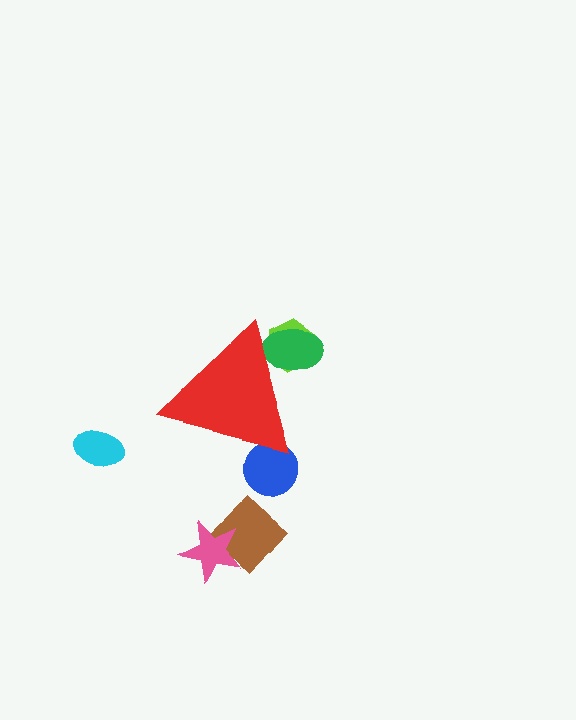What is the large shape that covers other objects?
A red triangle.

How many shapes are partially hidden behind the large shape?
3 shapes are partially hidden.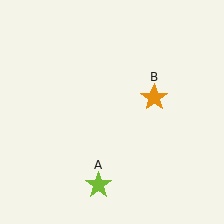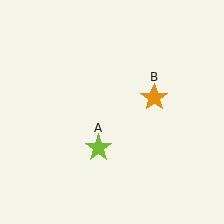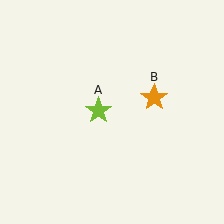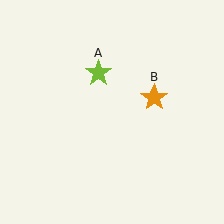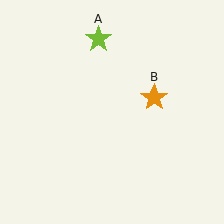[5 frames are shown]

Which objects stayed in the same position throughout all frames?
Orange star (object B) remained stationary.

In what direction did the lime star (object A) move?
The lime star (object A) moved up.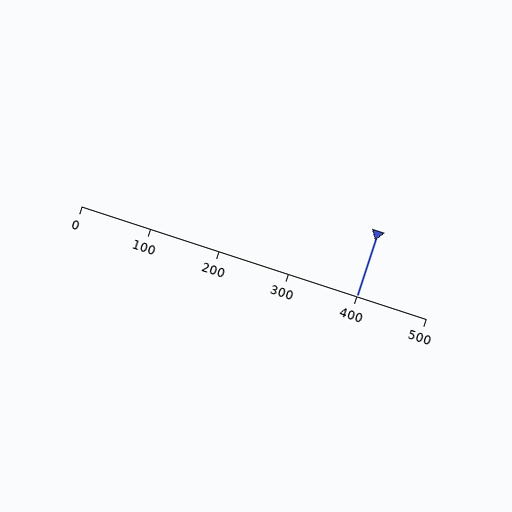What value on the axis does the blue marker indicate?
The marker indicates approximately 400.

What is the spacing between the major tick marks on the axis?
The major ticks are spaced 100 apart.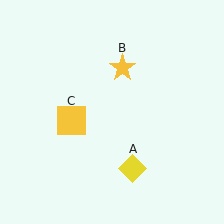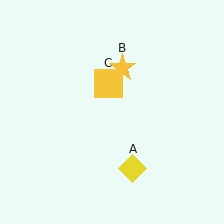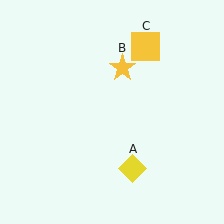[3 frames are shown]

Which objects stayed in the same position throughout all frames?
Yellow diamond (object A) and yellow star (object B) remained stationary.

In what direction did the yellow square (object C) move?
The yellow square (object C) moved up and to the right.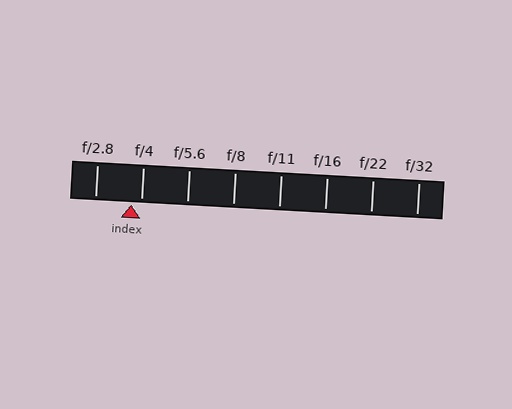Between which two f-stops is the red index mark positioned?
The index mark is between f/2.8 and f/4.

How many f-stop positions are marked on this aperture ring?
There are 8 f-stop positions marked.